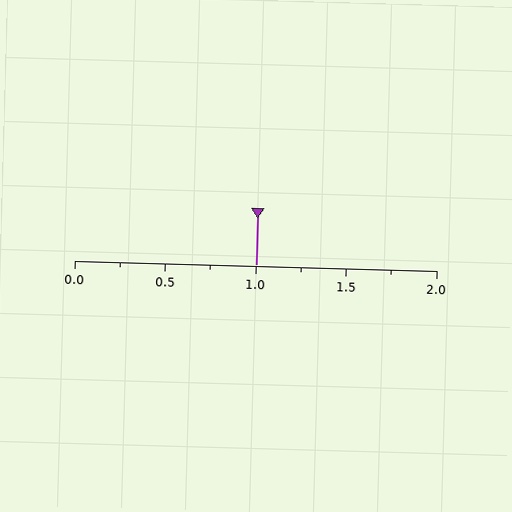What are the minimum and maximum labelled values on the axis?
The axis runs from 0.0 to 2.0.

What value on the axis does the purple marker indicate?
The marker indicates approximately 1.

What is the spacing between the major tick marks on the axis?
The major ticks are spaced 0.5 apart.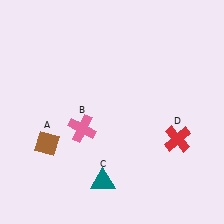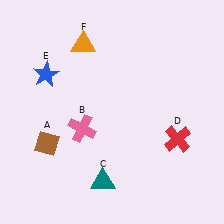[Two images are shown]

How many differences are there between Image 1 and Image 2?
There are 2 differences between the two images.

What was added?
A blue star (E), an orange triangle (F) were added in Image 2.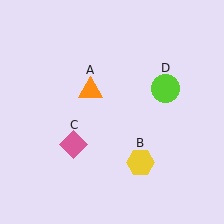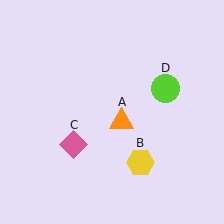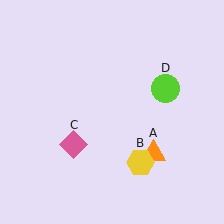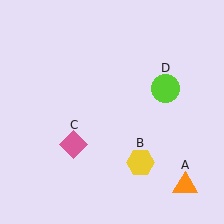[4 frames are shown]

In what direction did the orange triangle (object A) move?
The orange triangle (object A) moved down and to the right.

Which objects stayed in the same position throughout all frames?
Yellow hexagon (object B) and pink diamond (object C) and lime circle (object D) remained stationary.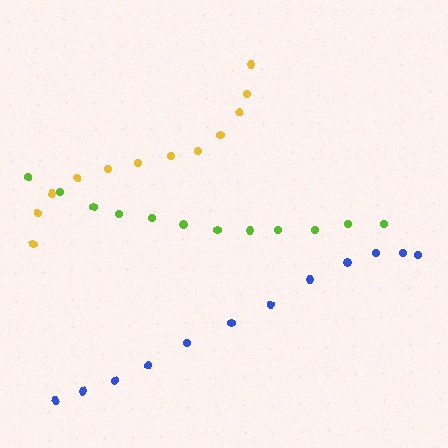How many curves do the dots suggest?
There are 3 distinct paths.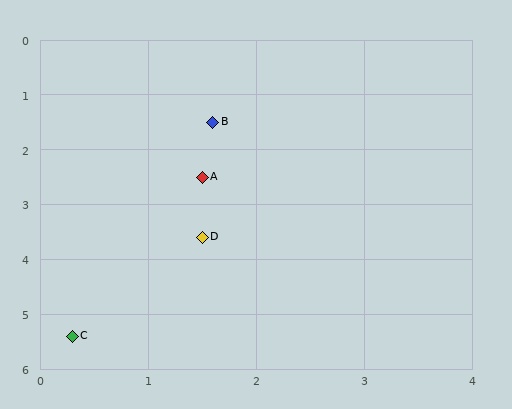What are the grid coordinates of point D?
Point D is at approximately (1.5, 3.6).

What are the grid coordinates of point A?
Point A is at approximately (1.5, 2.5).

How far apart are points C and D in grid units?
Points C and D are about 2.2 grid units apart.